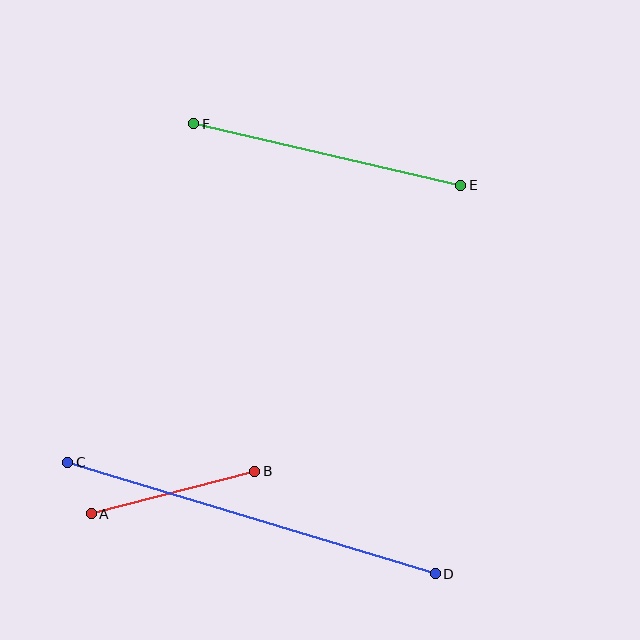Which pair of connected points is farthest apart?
Points C and D are farthest apart.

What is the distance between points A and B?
The distance is approximately 169 pixels.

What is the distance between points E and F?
The distance is approximately 274 pixels.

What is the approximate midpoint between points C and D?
The midpoint is at approximately (251, 518) pixels.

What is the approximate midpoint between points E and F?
The midpoint is at approximately (327, 155) pixels.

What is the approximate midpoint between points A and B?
The midpoint is at approximately (173, 493) pixels.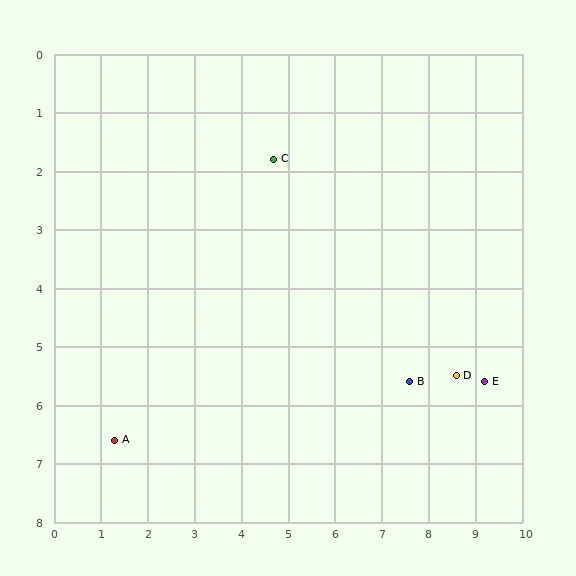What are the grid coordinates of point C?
Point C is at approximately (4.7, 1.8).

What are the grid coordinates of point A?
Point A is at approximately (1.3, 6.6).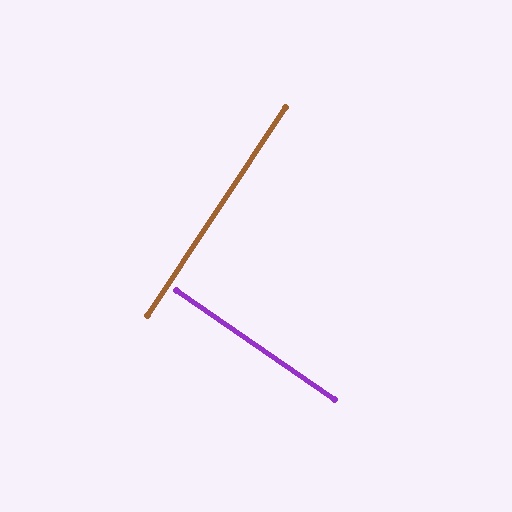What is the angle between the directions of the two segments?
Approximately 89 degrees.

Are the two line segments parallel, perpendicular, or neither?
Perpendicular — they meet at approximately 89°.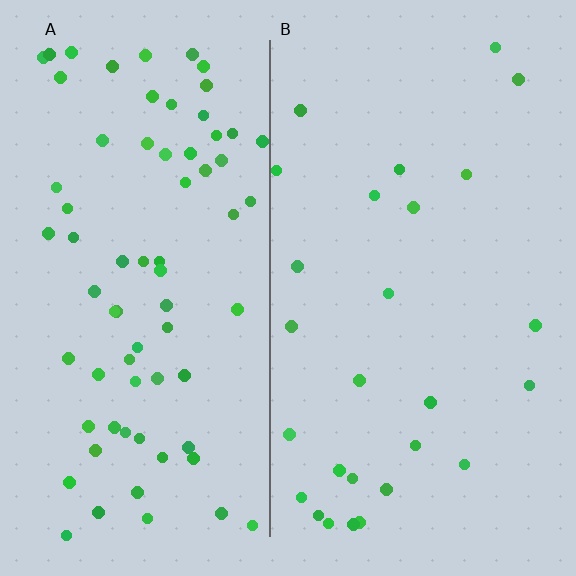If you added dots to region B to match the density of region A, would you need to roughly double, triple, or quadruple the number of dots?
Approximately triple.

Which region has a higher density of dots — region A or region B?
A (the left).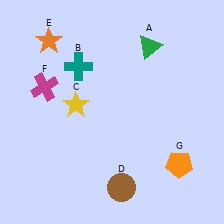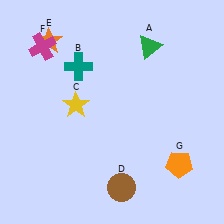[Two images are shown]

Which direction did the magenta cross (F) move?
The magenta cross (F) moved up.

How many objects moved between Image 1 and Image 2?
1 object moved between the two images.